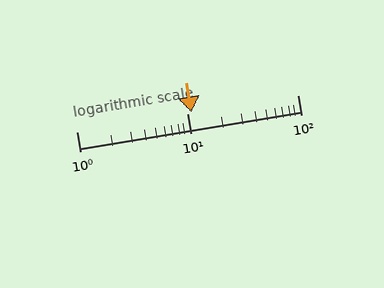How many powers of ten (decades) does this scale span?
The scale spans 2 decades, from 1 to 100.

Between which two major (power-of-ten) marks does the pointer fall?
The pointer is between 10 and 100.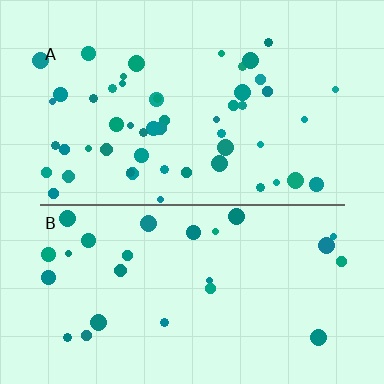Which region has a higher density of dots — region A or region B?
A (the top).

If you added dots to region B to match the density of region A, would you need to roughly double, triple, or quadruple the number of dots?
Approximately double.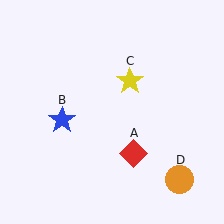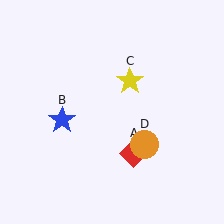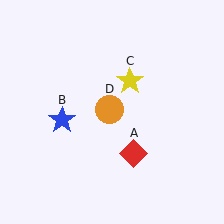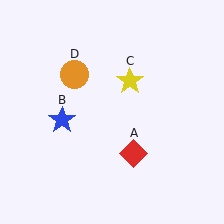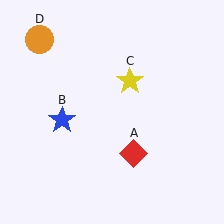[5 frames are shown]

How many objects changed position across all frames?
1 object changed position: orange circle (object D).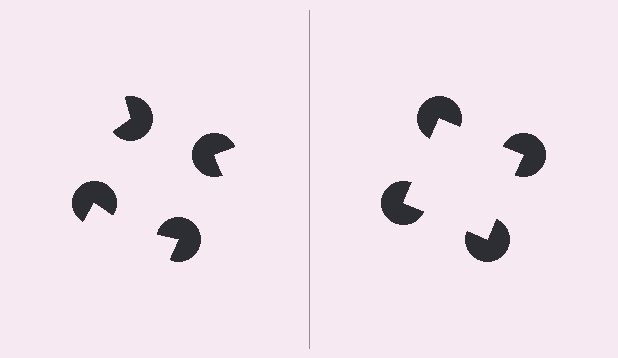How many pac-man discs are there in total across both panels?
8 — 4 on each side.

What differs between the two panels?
The pac-man discs are positioned identically on both sides; only the wedge orientations differ. On the right they align to a square; on the left they are misaligned.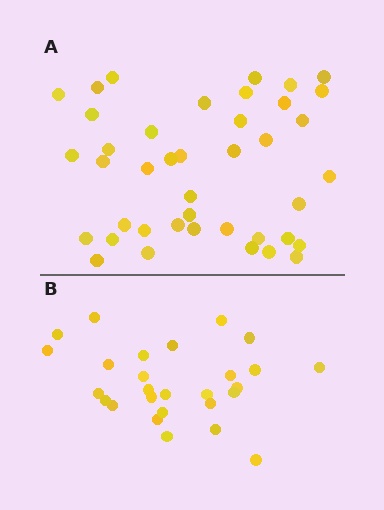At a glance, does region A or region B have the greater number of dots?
Region A (the top region) has more dots.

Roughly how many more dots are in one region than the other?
Region A has approximately 15 more dots than region B.